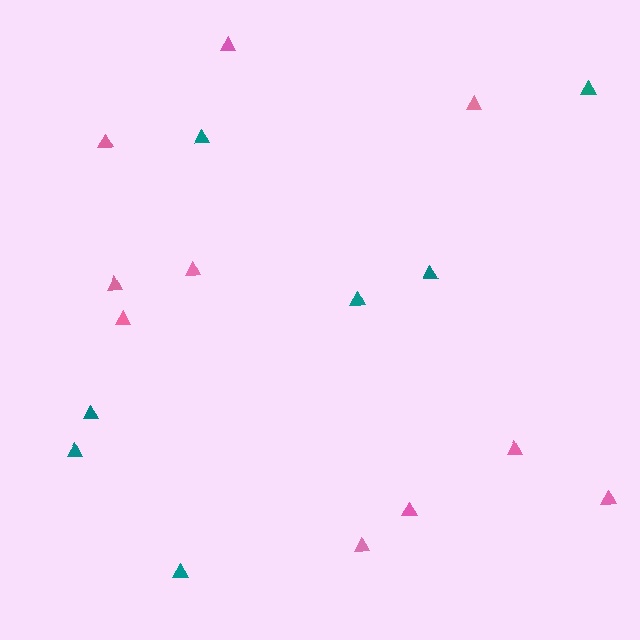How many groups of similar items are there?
There are 2 groups: one group of pink triangles (10) and one group of teal triangles (7).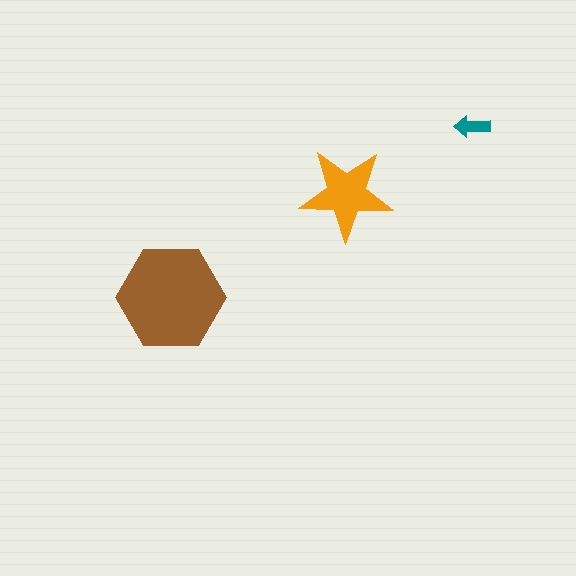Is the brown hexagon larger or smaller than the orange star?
Larger.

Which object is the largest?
The brown hexagon.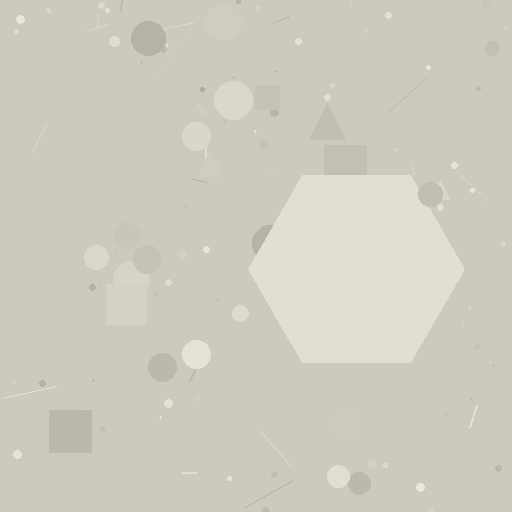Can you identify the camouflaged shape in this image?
The camouflaged shape is a hexagon.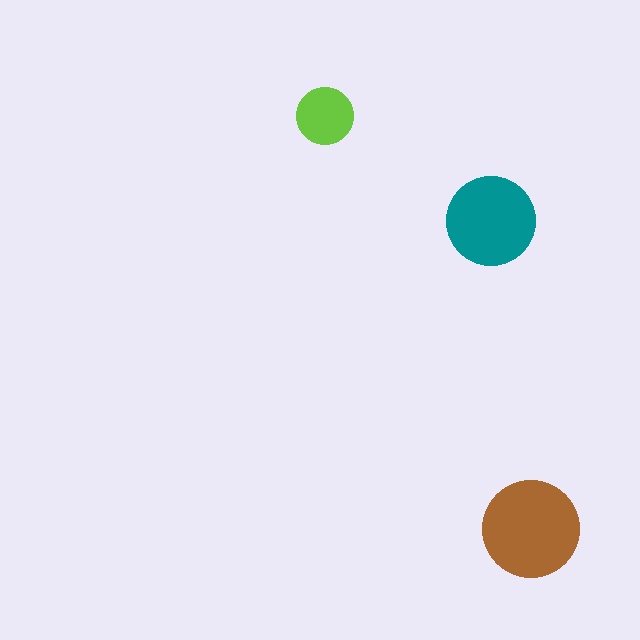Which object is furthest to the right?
The brown circle is rightmost.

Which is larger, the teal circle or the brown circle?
The brown one.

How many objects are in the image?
There are 3 objects in the image.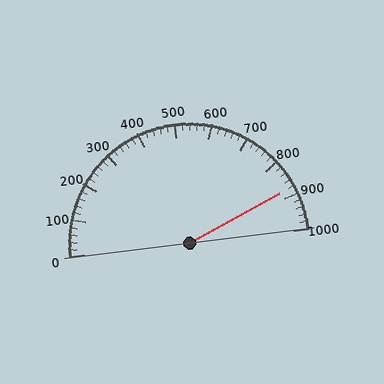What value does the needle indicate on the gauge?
The needle indicates approximately 880.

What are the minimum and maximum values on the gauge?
The gauge ranges from 0 to 1000.